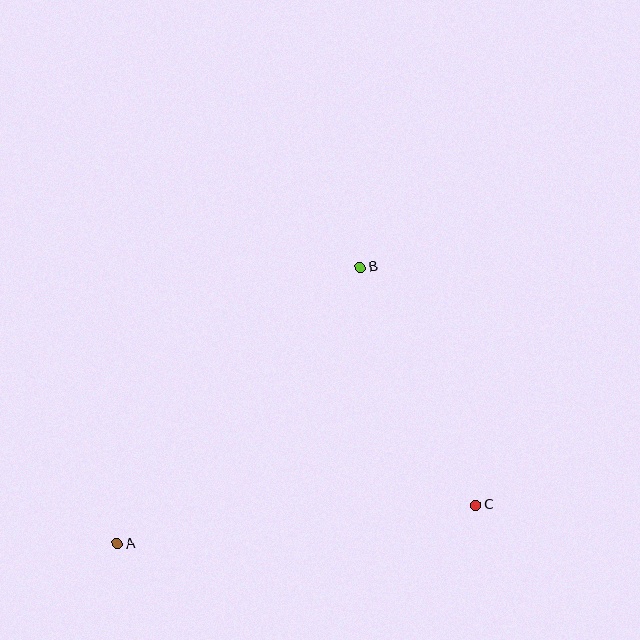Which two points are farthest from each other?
Points A and B are farthest from each other.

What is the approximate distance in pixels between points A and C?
The distance between A and C is approximately 360 pixels.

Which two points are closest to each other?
Points B and C are closest to each other.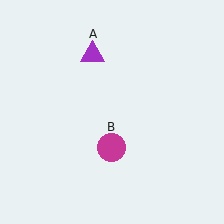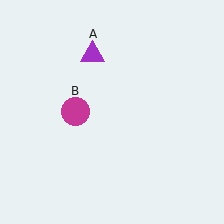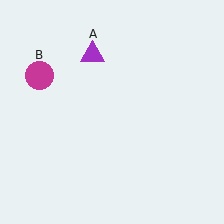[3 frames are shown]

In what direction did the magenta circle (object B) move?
The magenta circle (object B) moved up and to the left.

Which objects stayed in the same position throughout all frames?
Purple triangle (object A) remained stationary.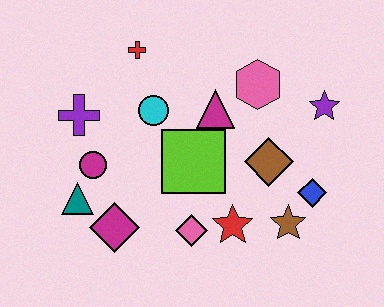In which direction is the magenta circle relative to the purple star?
The magenta circle is to the left of the purple star.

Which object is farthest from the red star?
The red cross is farthest from the red star.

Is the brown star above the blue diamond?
No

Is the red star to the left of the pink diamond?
No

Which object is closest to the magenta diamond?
The teal triangle is closest to the magenta diamond.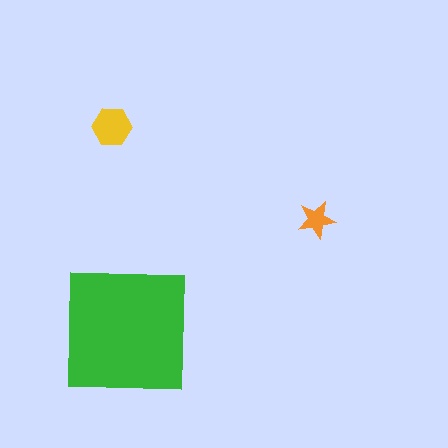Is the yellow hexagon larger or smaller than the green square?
Smaller.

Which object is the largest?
The green square.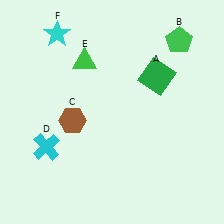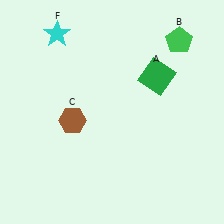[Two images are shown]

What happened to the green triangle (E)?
The green triangle (E) was removed in Image 2. It was in the top-left area of Image 1.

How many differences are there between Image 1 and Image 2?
There are 2 differences between the two images.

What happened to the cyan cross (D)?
The cyan cross (D) was removed in Image 2. It was in the bottom-left area of Image 1.